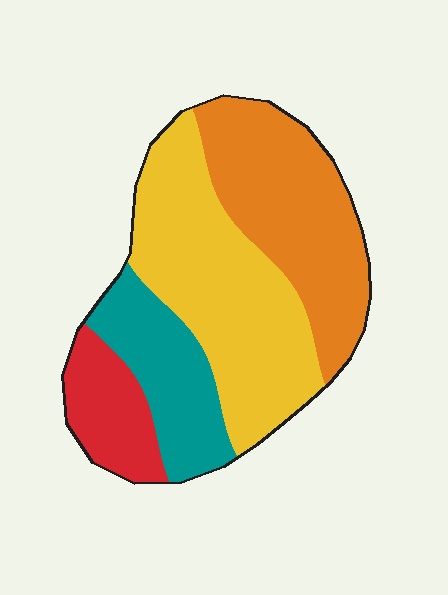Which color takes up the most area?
Yellow, at roughly 40%.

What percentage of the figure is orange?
Orange takes up about one third (1/3) of the figure.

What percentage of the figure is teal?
Teal covers about 20% of the figure.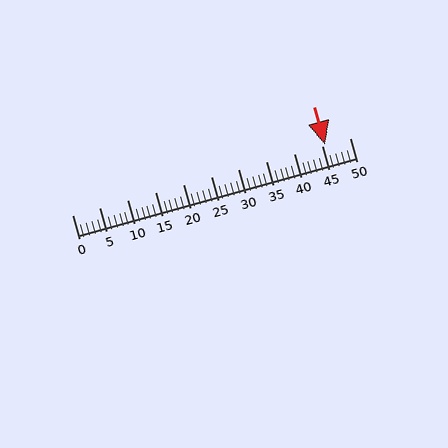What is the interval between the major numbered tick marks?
The major tick marks are spaced 5 units apart.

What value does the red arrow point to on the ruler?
The red arrow points to approximately 46.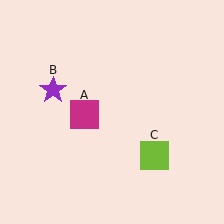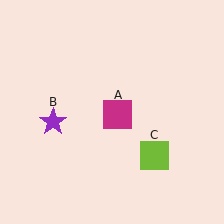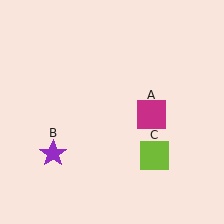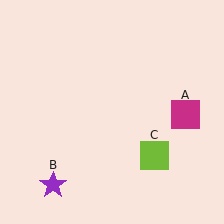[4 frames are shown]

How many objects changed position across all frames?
2 objects changed position: magenta square (object A), purple star (object B).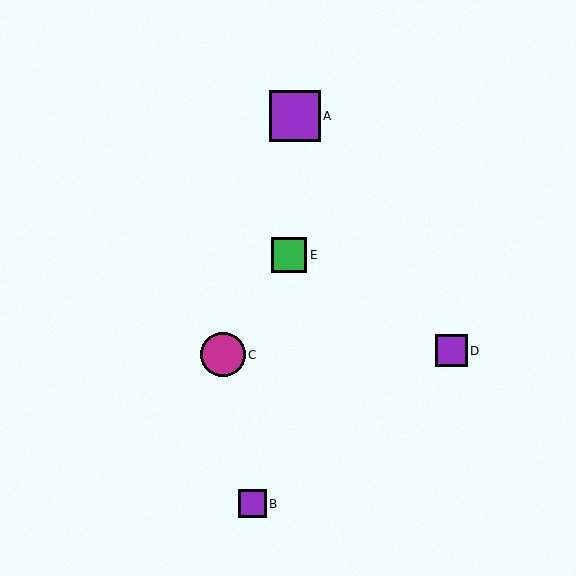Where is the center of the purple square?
The center of the purple square is at (252, 504).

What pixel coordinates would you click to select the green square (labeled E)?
Click at (289, 255) to select the green square E.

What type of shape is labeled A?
Shape A is a purple square.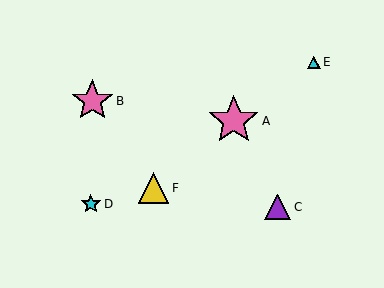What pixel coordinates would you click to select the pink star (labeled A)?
Click at (234, 121) to select the pink star A.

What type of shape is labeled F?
Shape F is a yellow triangle.